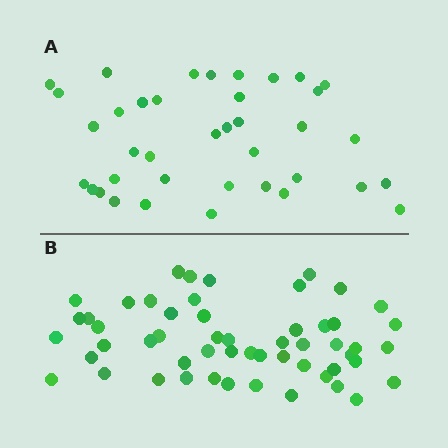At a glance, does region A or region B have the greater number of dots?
Region B (the bottom region) has more dots.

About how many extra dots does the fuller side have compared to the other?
Region B has approximately 15 more dots than region A.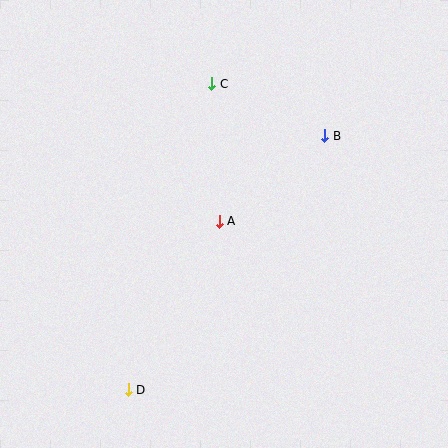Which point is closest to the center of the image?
Point A at (219, 221) is closest to the center.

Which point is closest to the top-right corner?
Point B is closest to the top-right corner.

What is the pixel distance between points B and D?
The distance between B and D is 321 pixels.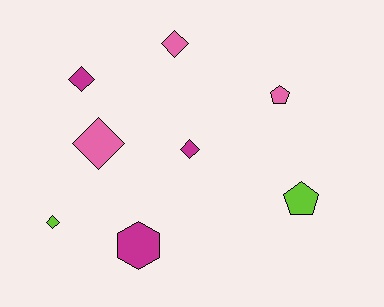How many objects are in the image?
There are 8 objects.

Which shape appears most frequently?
Diamond, with 5 objects.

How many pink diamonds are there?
There are 2 pink diamonds.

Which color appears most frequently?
Magenta, with 3 objects.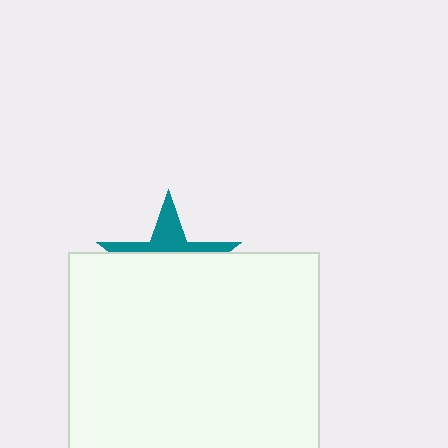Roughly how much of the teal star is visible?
A small part of it is visible (roughly 33%).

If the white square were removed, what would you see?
You would see the complete teal star.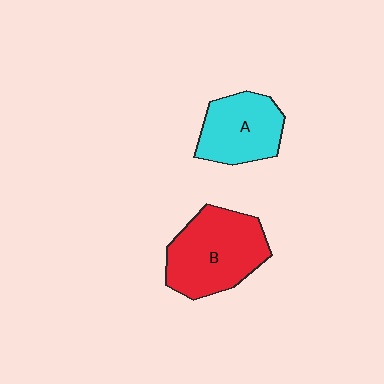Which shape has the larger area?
Shape B (red).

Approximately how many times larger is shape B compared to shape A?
Approximately 1.4 times.